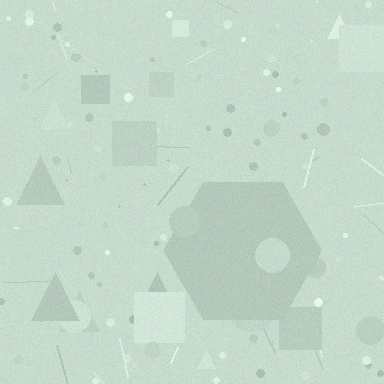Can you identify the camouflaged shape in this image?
The camouflaged shape is a hexagon.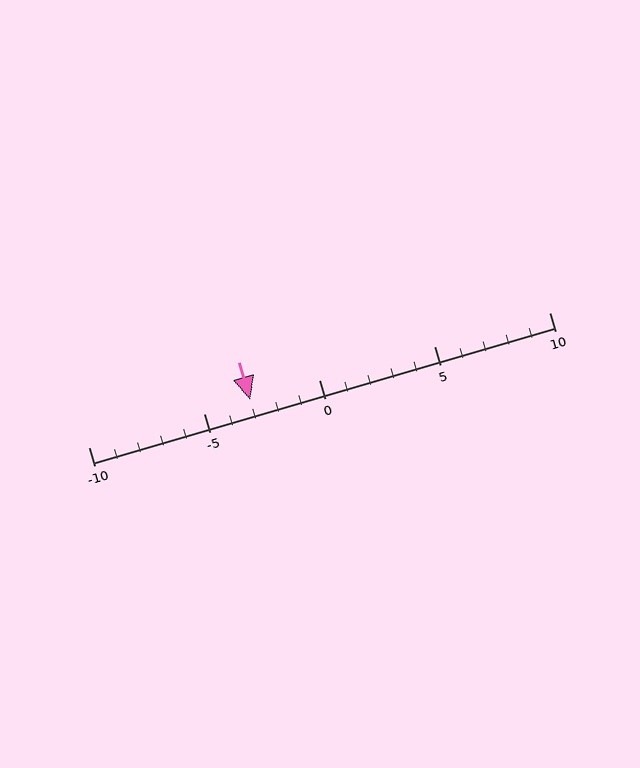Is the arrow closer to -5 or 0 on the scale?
The arrow is closer to -5.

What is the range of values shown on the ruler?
The ruler shows values from -10 to 10.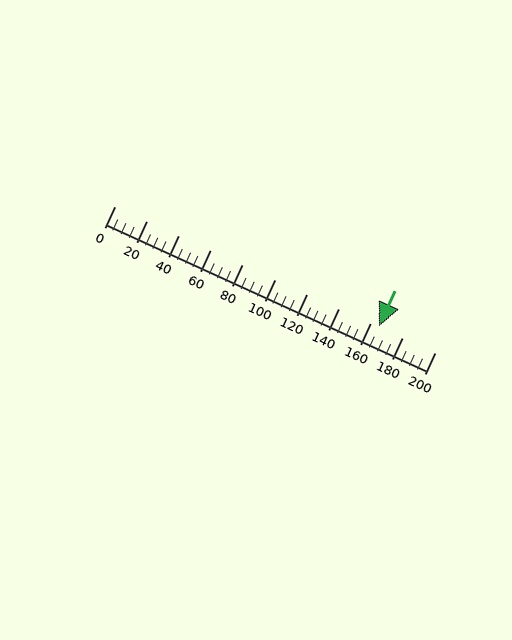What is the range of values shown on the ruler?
The ruler shows values from 0 to 200.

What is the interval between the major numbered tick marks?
The major tick marks are spaced 20 units apart.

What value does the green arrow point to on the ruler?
The green arrow points to approximately 165.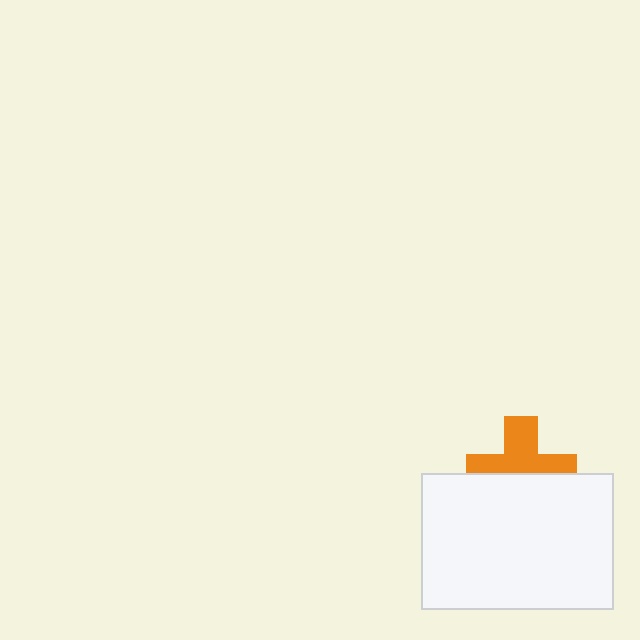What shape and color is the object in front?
The object in front is a white rectangle.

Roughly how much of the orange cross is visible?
About half of it is visible (roughly 55%).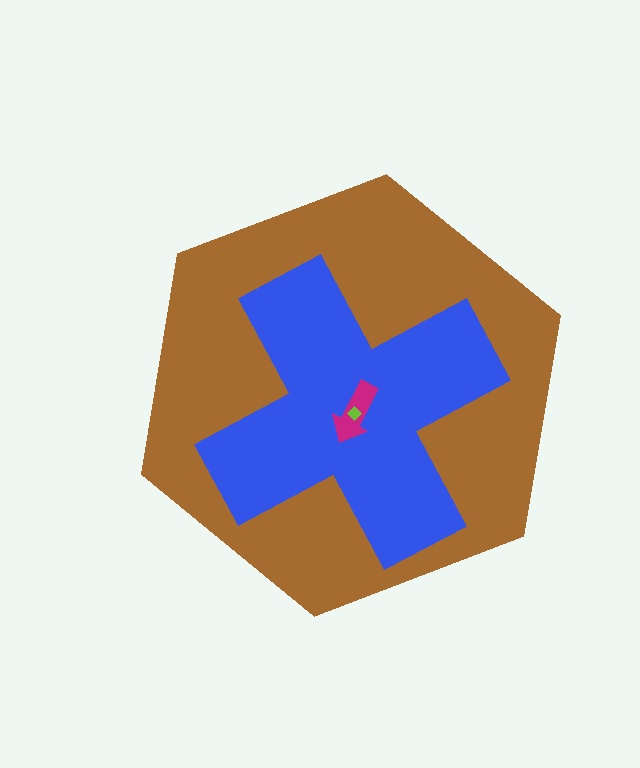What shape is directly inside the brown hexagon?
The blue cross.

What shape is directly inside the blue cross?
The magenta arrow.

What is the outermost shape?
The brown hexagon.